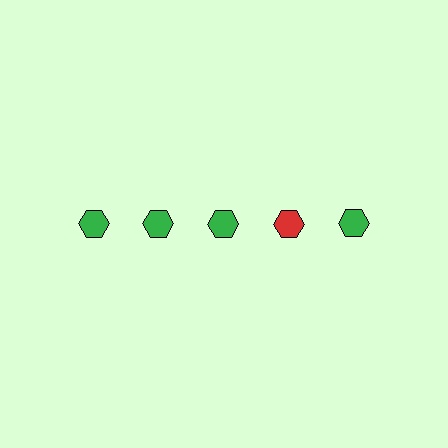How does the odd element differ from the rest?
It has a different color: red instead of green.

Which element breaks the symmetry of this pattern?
The red hexagon in the top row, second from right column breaks the symmetry. All other shapes are green hexagons.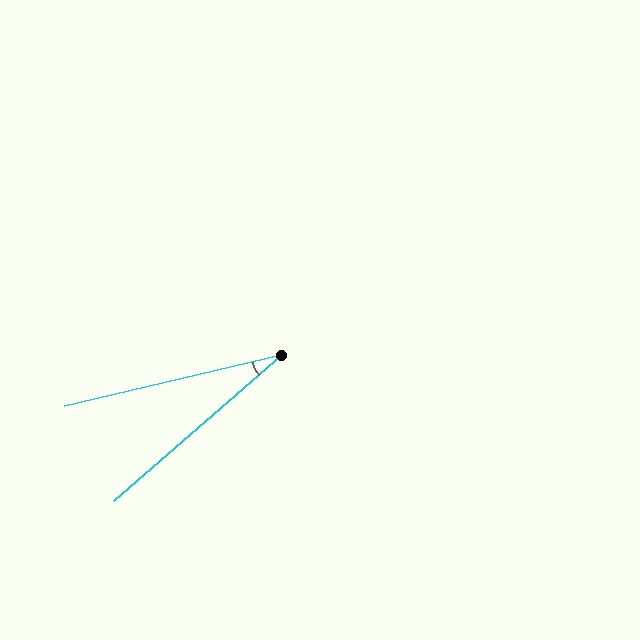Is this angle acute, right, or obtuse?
It is acute.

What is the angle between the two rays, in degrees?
Approximately 28 degrees.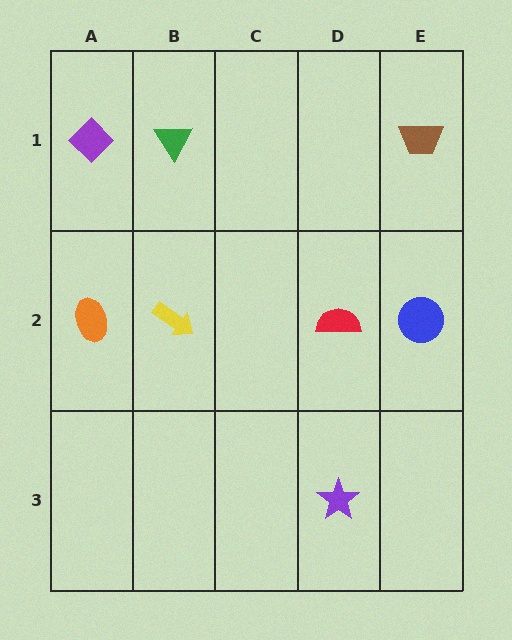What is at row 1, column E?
A brown trapezoid.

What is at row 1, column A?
A purple diamond.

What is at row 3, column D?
A purple star.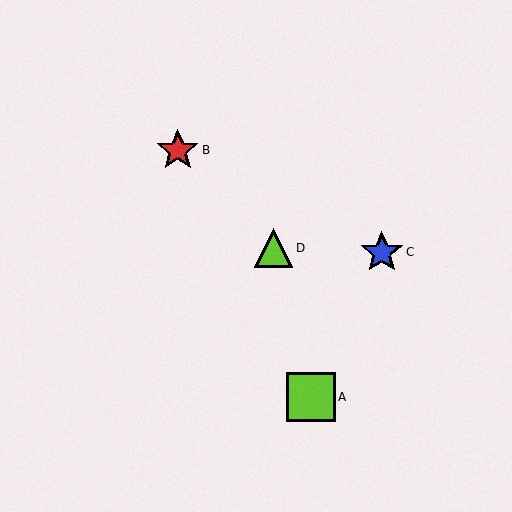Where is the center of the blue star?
The center of the blue star is at (382, 252).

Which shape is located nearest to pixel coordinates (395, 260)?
The blue star (labeled C) at (382, 252) is nearest to that location.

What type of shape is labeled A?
Shape A is a lime square.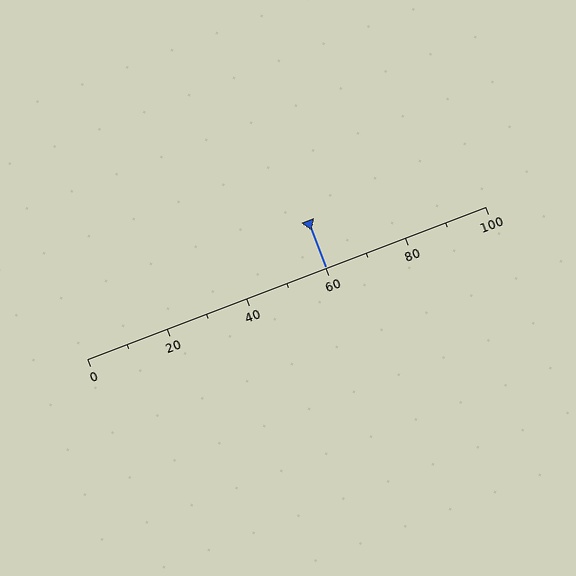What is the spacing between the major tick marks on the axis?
The major ticks are spaced 20 apart.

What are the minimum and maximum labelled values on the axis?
The axis runs from 0 to 100.